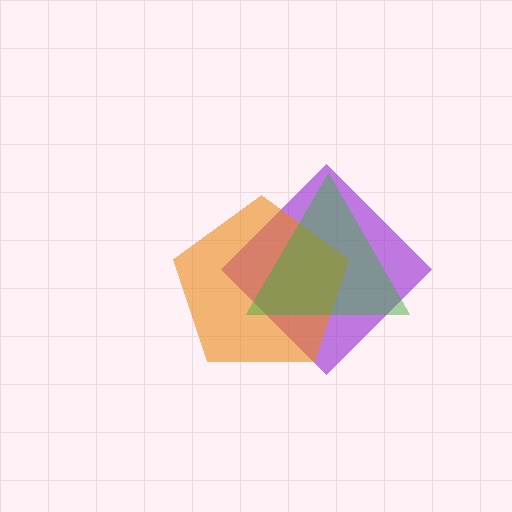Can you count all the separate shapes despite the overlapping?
Yes, there are 3 separate shapes.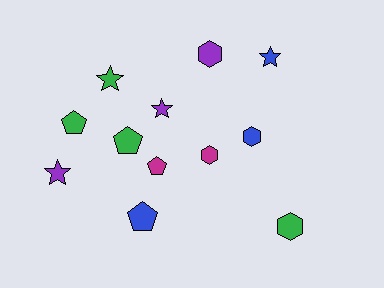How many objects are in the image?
There are 12 objects.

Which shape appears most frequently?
Pentagon, with 4 objects.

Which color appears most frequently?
Green, with 4 objects.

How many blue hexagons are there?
There is 1 blue hexagon.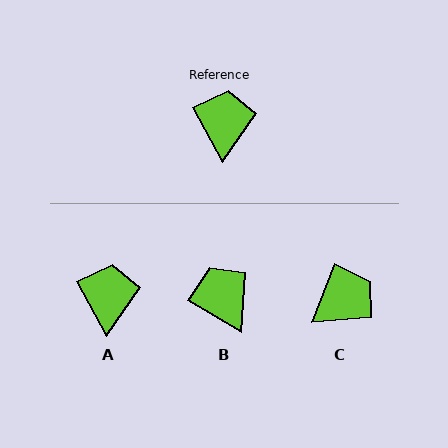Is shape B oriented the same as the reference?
No, it is off by about 31 degrees.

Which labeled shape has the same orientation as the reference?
A.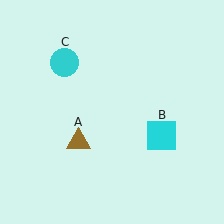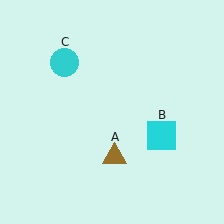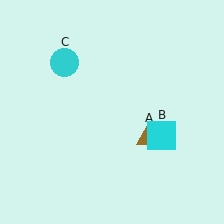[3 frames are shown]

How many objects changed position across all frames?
1 object changed position: brown triangle (object A).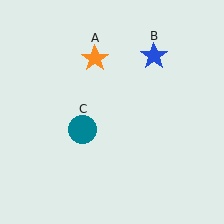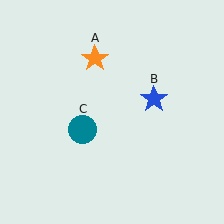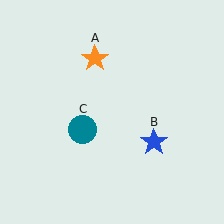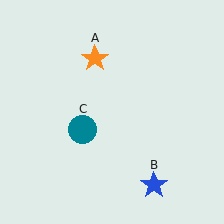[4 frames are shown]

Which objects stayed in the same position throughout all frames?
Orange star (object A) and teal circle (object C) remained stationary.